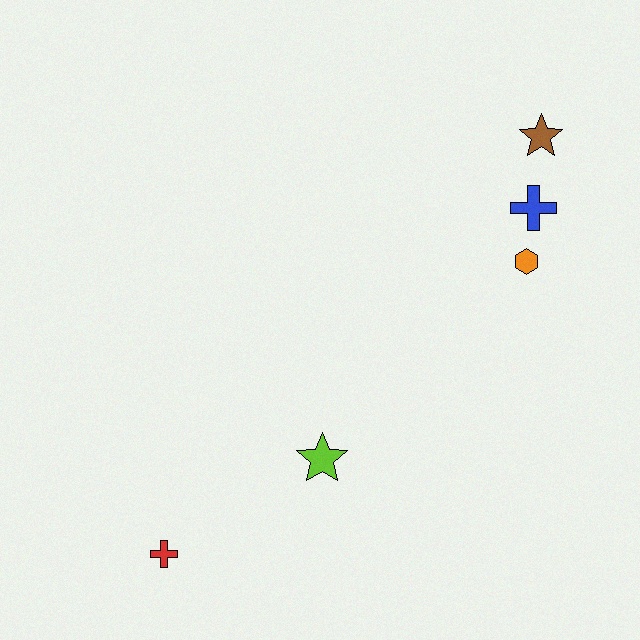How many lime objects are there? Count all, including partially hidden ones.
There is 1 lime object.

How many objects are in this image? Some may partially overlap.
There are 5 objects.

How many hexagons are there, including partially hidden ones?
There is 1 hexagon.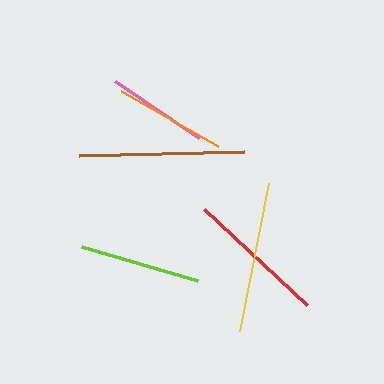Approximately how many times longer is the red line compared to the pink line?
The red line is approximately 1.4 times the length of the pink line.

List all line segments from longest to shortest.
From longest to shortest: brown, yellow, red, lime, orange, pink.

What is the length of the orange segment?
The orange segment is approximately 111 pixels long.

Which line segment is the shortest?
The pink line is the shortest at approximately 101 pixels.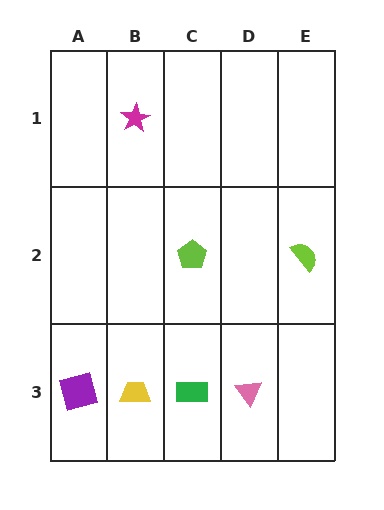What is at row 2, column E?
A lime semicircle.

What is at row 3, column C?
A green rectangle.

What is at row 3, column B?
A yellow trapezoid.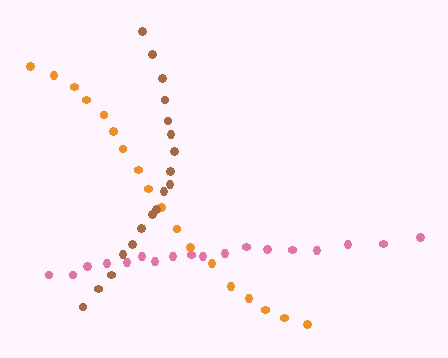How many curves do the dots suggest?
There are 3 distinct paths.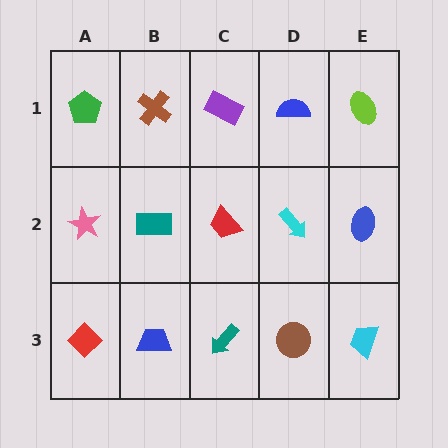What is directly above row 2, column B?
A brown cross.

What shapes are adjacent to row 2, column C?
A purple rectangle (row 1, column C), a teal arrow (row 3, column C), a teal rectangle (row 2, column B), a cyan arrow (row 2, column D).